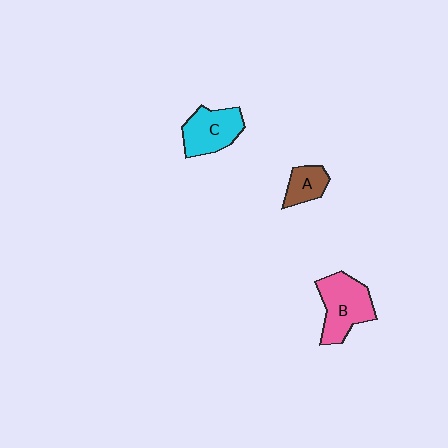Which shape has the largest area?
Shape B (pink).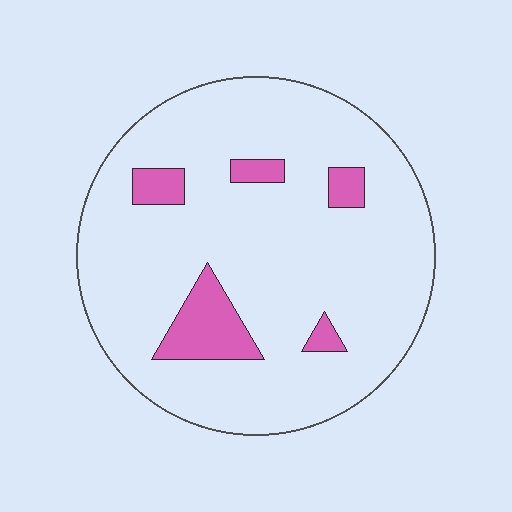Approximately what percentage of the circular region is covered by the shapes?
Approximately 10%.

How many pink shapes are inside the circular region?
5.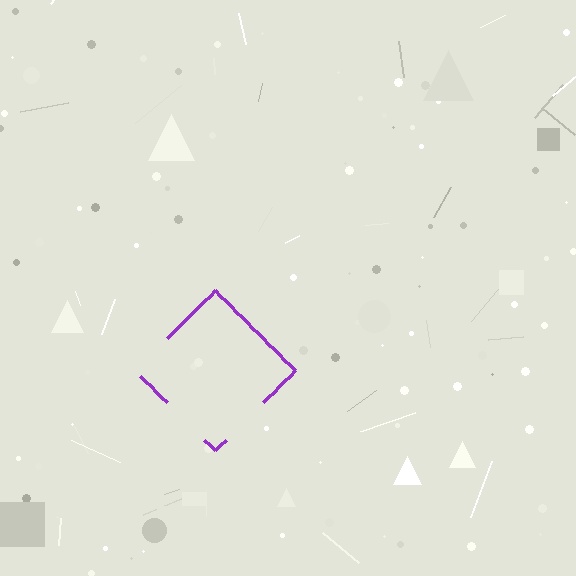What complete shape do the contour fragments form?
The contour fragments form a diamond.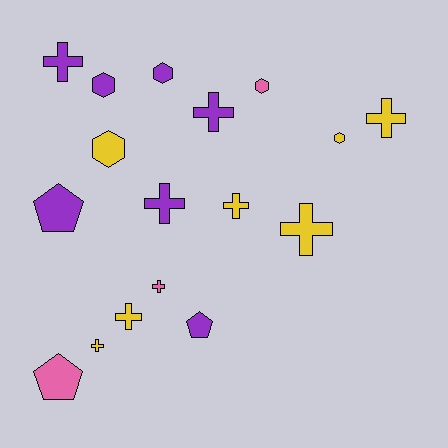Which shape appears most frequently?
Cross, with 9 objects.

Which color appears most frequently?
Yellow, with 7 objects.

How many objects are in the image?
There are 17 objects.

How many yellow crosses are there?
There are 5 yellow crosses.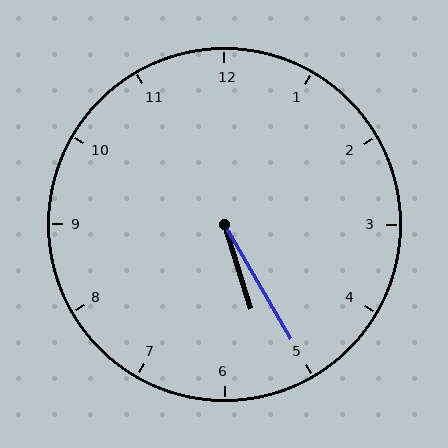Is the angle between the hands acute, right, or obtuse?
It is acute.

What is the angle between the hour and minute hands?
Approximately 12 degrees.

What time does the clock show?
5:25.